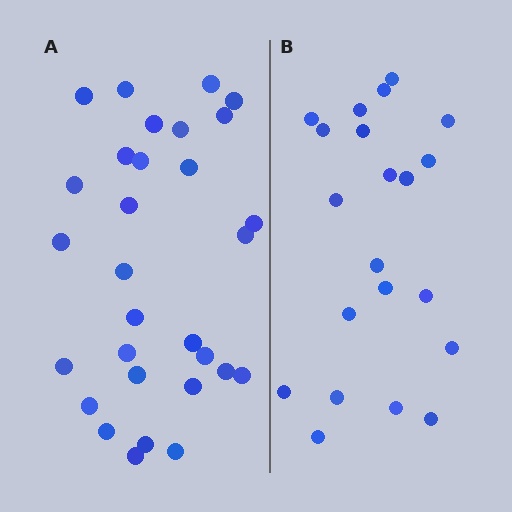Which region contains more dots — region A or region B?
Region A (the left region) has more dots.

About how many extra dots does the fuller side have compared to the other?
Region A has roughly 8 or so more dots than region B.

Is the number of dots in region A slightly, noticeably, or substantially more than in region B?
Region A has noticeably more, but not dramatically so. The ratio is roughly 1.4 to 1.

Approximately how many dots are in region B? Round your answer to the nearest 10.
About 20 dots. (The exact count is 21, which rounds to 20.)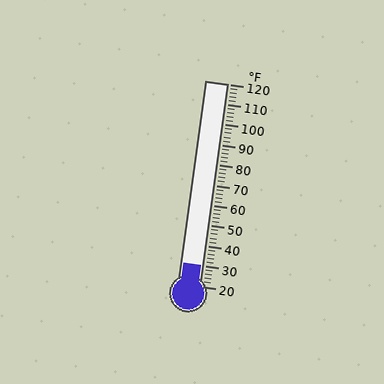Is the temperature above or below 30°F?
The temperature is at 30°F.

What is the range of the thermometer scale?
The thermometer scale ranges from 20°F to 120°F.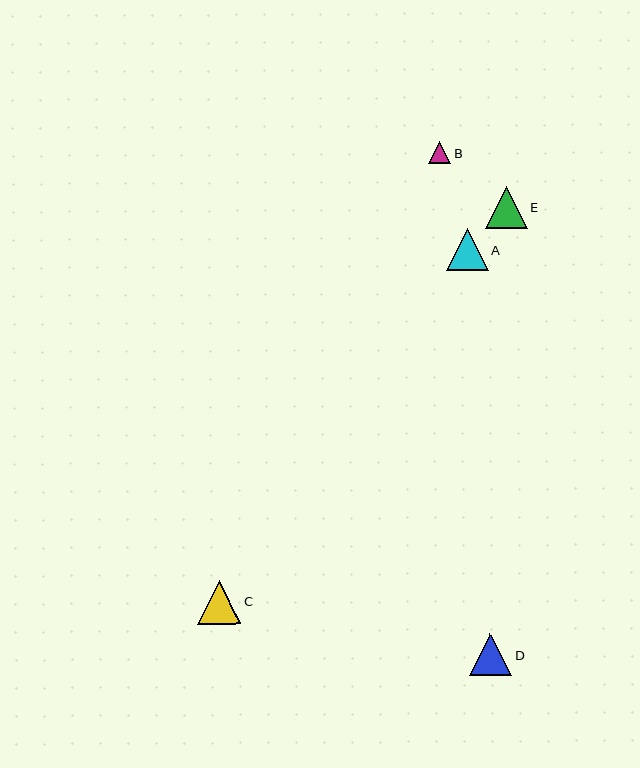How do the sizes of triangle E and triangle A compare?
Triangle E and triangle A are approximately the same size.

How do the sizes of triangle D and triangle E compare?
Triangle D and triangle E are approximately the same size.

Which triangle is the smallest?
Triangle B is the smallest with a size of approximately 22 pixels.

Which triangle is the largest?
Triangle C is the largest with a size of approximately 43 pixels.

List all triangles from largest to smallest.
From largest to smallest: C, D, E, A, B.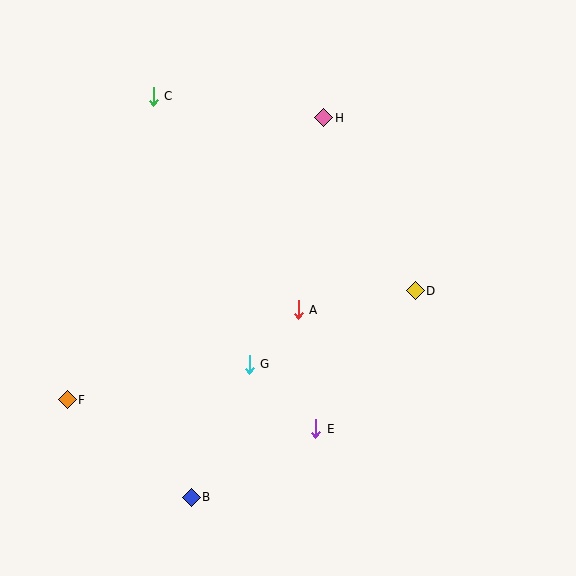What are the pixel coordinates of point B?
Point B is at (191, 497).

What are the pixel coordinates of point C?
Point C is at (153, 96).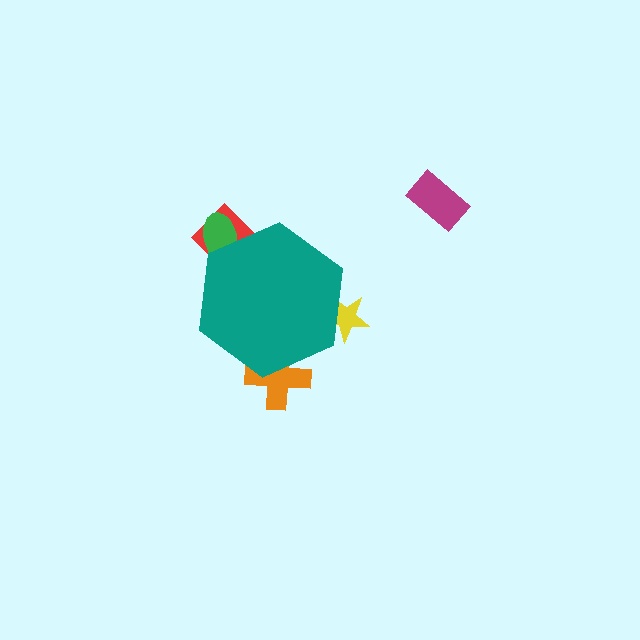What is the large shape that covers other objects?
A teal hexagon.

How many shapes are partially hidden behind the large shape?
4 shapes are partially hidden.